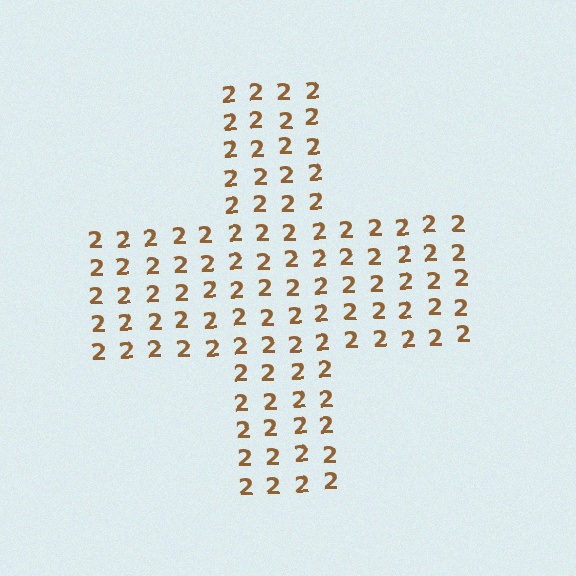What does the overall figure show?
The overall figure shows a cross.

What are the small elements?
The small elements are digit 2's.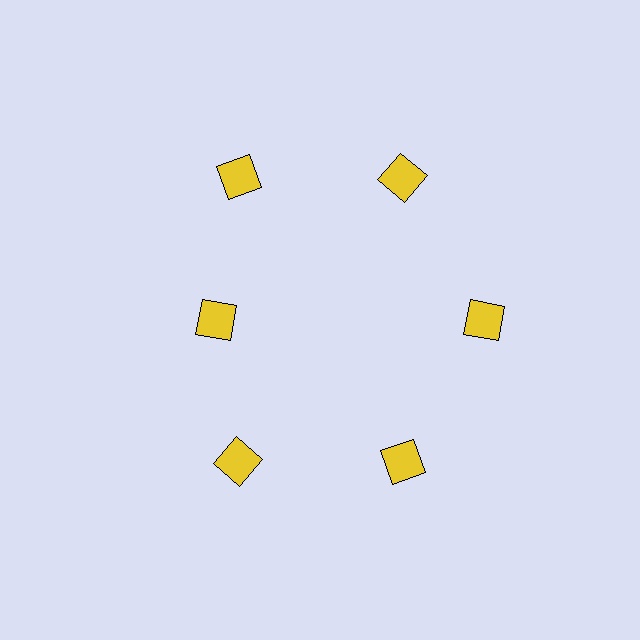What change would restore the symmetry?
The symmetry would be restored by moving it outward, back onto the ring so that all 6 diamonds sit at equal angles and equal distance from the center.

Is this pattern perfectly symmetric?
No. The 6 yellow diamonds are arranged in a ring, but one element near the 9 o'clock position is pulled inward toward the center, breaking the 6-fold rotational symmetry.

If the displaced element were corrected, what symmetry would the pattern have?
It would have 6-fold rotational symmetry — the pattern would map onto itself every 60 degrees.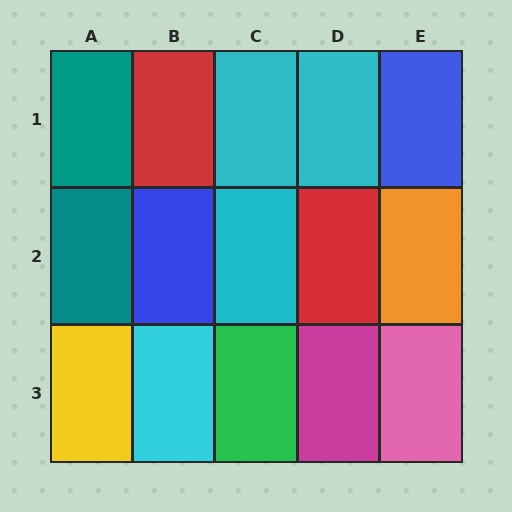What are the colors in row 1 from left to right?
Teal, red, cyan, cyan, blue.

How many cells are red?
2 cells are red.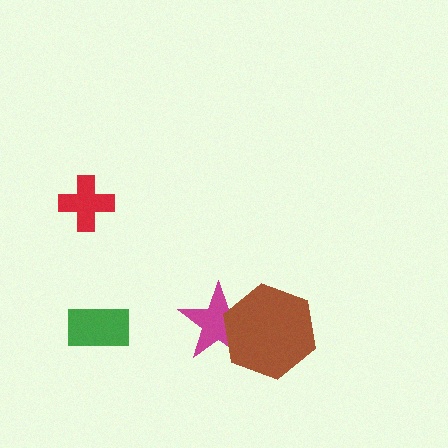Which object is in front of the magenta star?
The brown hexagon is in front of the magenta star.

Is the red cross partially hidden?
No, no other shape covers it.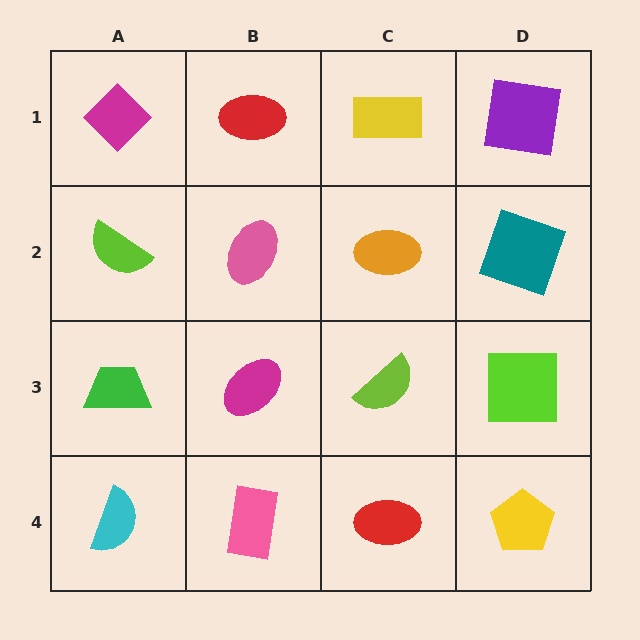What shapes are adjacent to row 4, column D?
A lime square (row 3, column D), a red ellipse (row 4, column C).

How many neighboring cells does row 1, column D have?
2.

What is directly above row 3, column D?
A teal square.